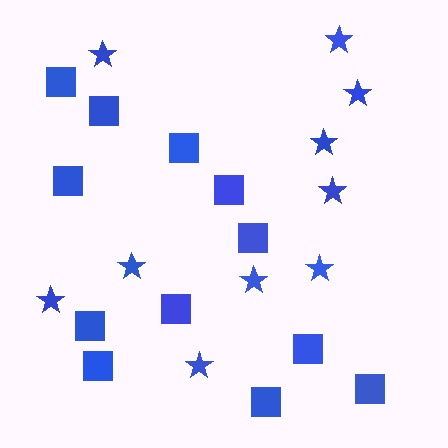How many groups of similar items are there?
There are 2 groups: one group of stars (10) and one group of squares (12).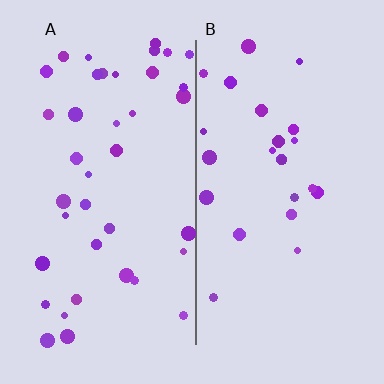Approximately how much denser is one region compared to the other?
Approximately 1.6× — region A over region B.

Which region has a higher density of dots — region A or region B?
A (the left).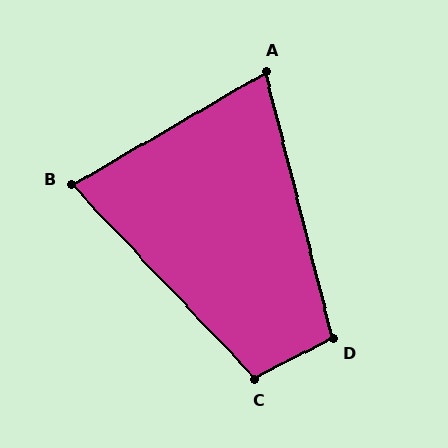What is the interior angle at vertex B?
Approximately 77 degrees (acute).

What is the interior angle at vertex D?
Approximately 103 degrees (obtuse).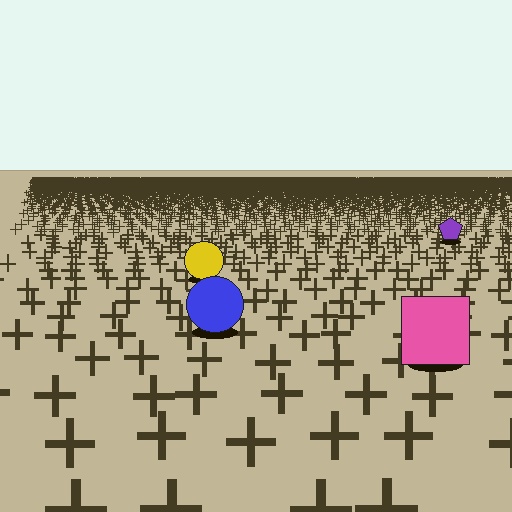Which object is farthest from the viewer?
The purple pentagon is farthest from the viewer. It appears smaller and the ground texture around it is denser.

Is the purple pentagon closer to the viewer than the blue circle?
No. The blue circle is closer — you can tell from the texture gradient: the ground texture is coarser near it.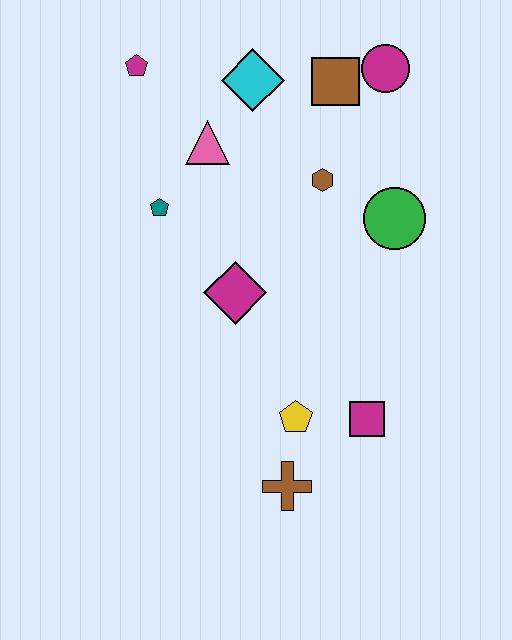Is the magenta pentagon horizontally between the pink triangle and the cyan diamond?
No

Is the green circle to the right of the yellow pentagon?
Yes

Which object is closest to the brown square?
The magenta circle is closest to the brown square.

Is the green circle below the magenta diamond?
No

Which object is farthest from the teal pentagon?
The brown cross is farthest from the teal pentagon.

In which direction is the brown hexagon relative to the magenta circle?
The brown hexagon is below the magenta circle.